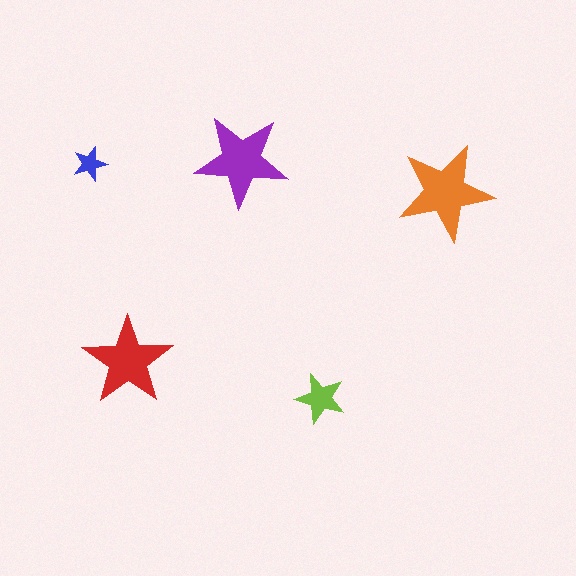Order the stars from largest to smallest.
the orange one, the purple one, the red one, the lime one, the blue one.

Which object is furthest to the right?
The orange star is rightmost.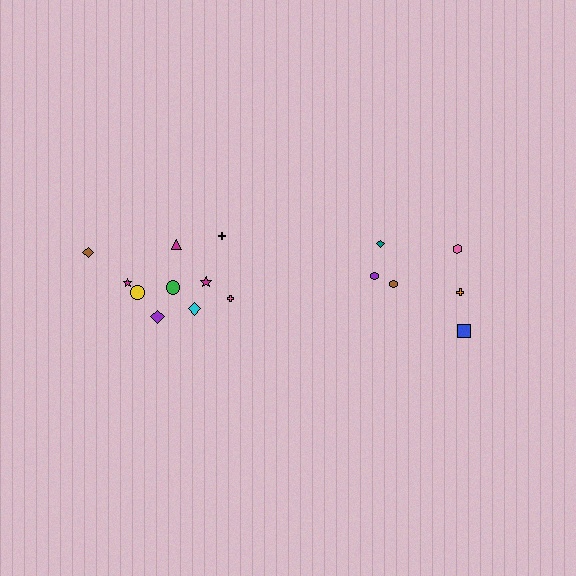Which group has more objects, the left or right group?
The left group.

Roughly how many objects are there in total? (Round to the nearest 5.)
Roughly 15 objects in total.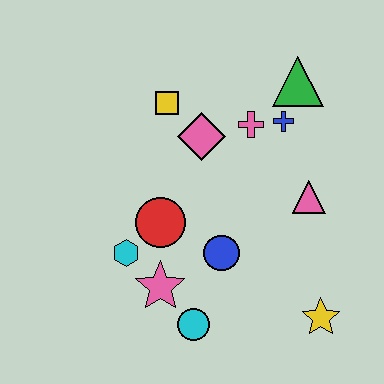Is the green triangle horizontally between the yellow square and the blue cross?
No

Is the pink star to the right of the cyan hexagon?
Yes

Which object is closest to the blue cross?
The pink cross is closest to the blue cross.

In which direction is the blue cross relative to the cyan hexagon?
The blue cross is to the right of the cyan hexagon.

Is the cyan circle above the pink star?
No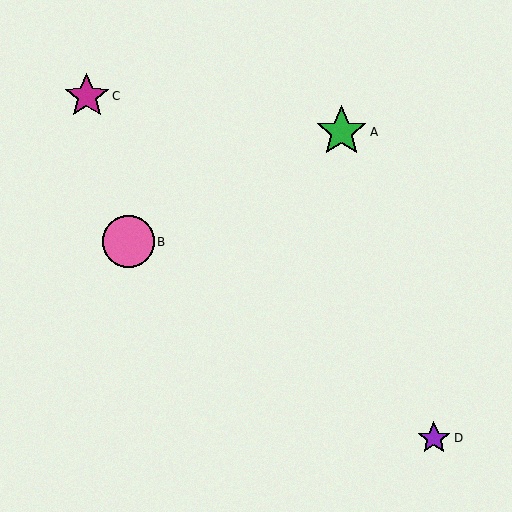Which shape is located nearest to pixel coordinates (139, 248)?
The pink circle (labeled B) at (128, 242) is nearest to that location.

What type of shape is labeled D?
Shape D is a purple star.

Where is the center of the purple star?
The center of the purple star is at (434, 438).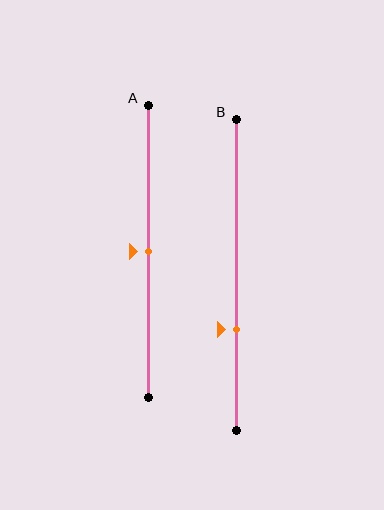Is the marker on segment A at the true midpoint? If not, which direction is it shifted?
Yes, the marker on segment A is at the true midpoint.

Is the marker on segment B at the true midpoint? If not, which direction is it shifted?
No, the marker on segment B is shifted downward by about 17% of the segment length.